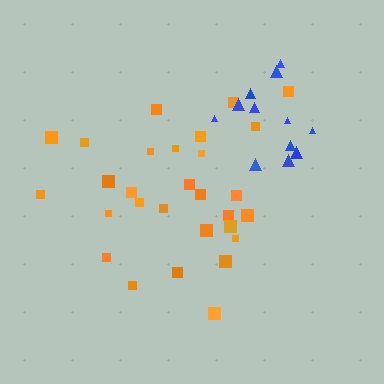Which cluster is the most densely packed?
Blue.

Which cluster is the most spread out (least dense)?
Orange.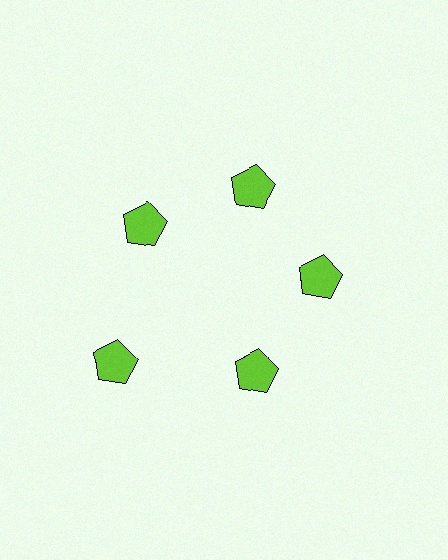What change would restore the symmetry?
The symmetry would be restored by moving it inward, back onto the ring so that all 5 pentagons sit at equal angles and equal distance from the center.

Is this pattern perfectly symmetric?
No. The 5 lime pentagons are arranged in a ring, but one element near the 8 o'clock position is pushed outward from the center, breaking the 5-fold rotational symmetry.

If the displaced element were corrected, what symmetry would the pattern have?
It would have 5-fold rotational symmetry — the pattern would map onto itself every 72 degrees.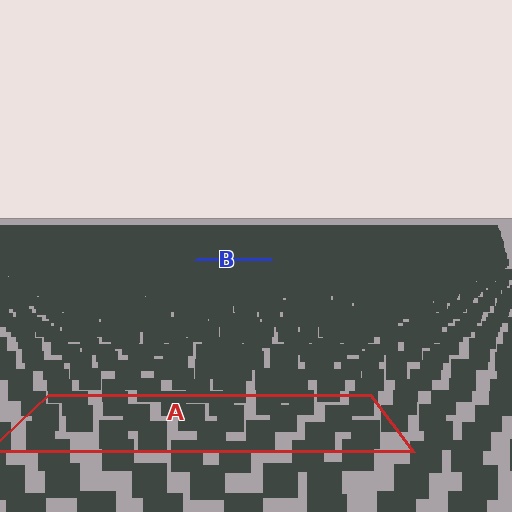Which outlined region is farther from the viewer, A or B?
Region B is farther from the viewer — the texture elements inside it appear smaller and more densely packed.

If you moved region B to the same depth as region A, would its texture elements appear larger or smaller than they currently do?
They would appear larger. At a closer depth, the same texture elements are projected at a bigger on-screen size.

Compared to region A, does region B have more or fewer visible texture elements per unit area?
Region B has more texture elements per unit area — they are packed more densely because it is farther away.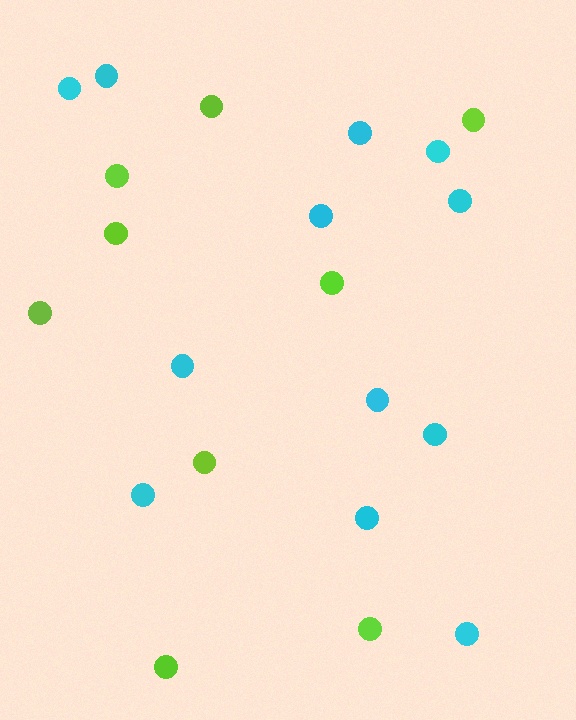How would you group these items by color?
There are 2 groups: one group of cyan circles (12) and one group of lime circles (9).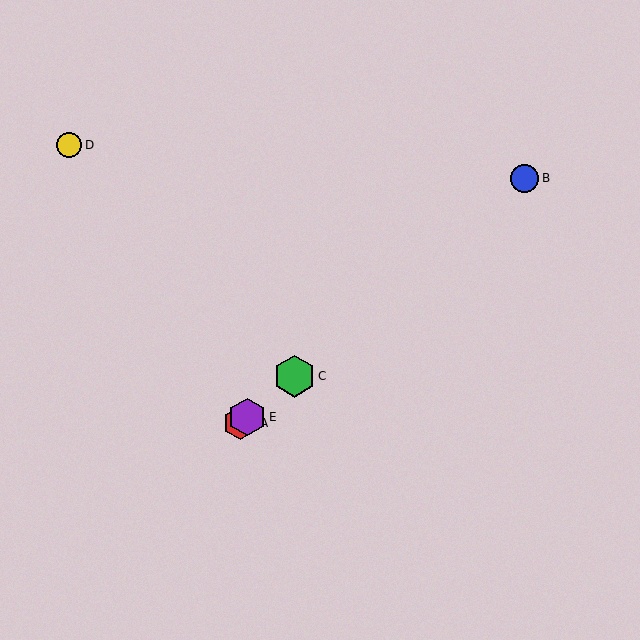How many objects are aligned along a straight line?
4 objects (A, B, C, E) are aligned along a straight line.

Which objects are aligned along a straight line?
Objects A, B, C, E are aligned along a straight line.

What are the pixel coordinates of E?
Object E is at (247, 417).